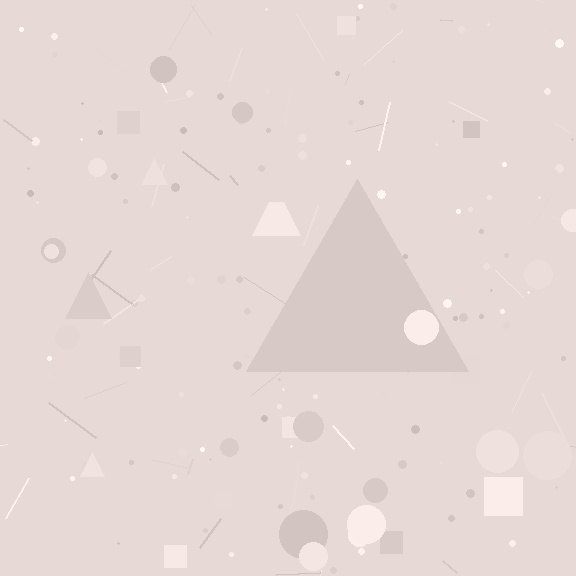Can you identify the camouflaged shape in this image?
The camouflaged shape is a triangle.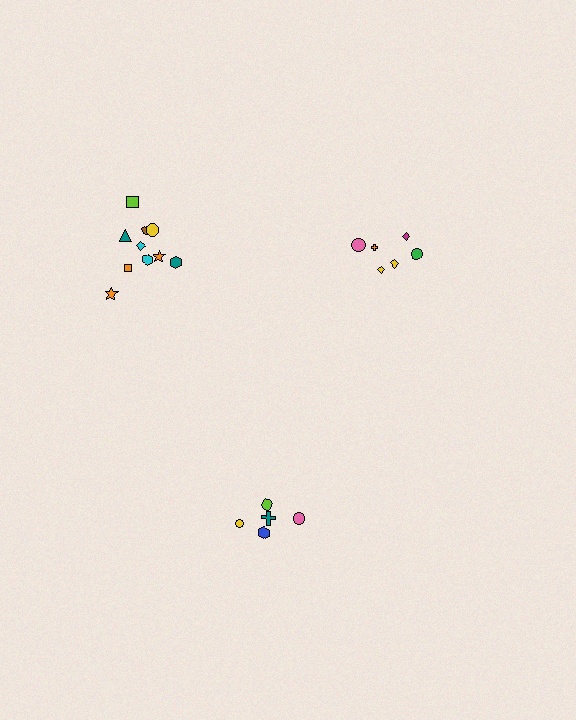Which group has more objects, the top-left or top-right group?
The top-left group.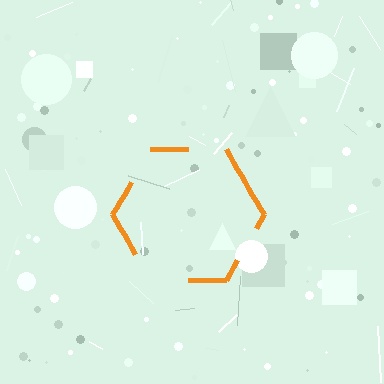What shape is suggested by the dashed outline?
The dashed outline suggests a hexagon.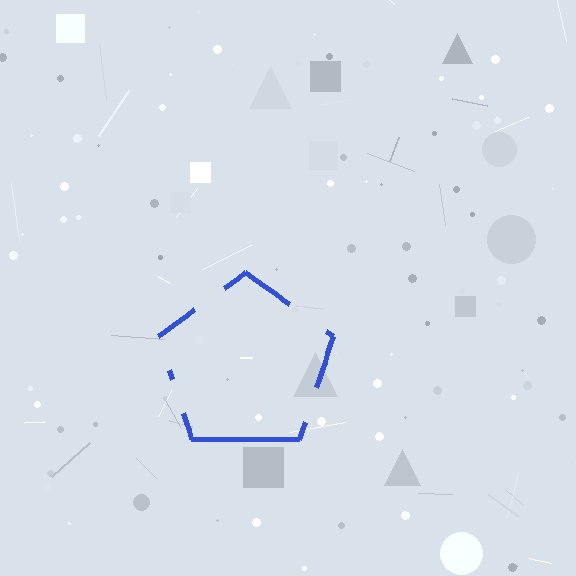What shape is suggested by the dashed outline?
The dashed outline suggests a pentagon.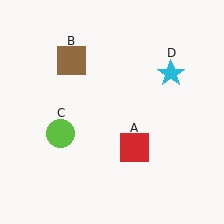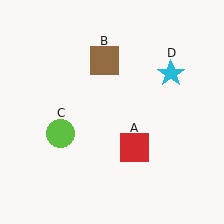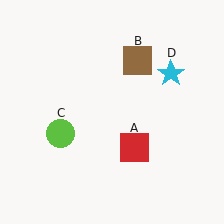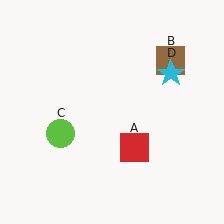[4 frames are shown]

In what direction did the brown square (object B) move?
The brown square (object B) moved right.